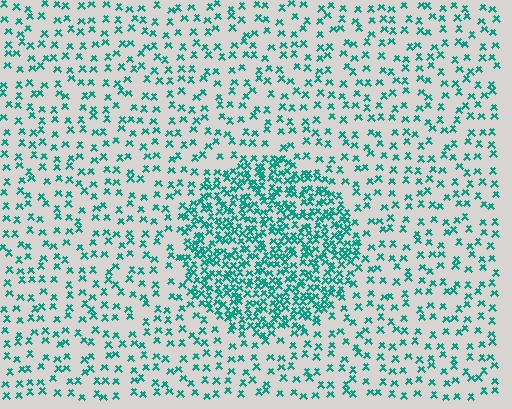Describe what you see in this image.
The image contains small teal elements arranged at two different densities. A circle-shaped region is visible where the elements are more densely packed than the surrounding area.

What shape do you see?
I see a circle.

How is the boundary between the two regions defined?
The boundary is defined by a change in element density (approximately 2.7x ratio). All elements are the same color, size, and shape.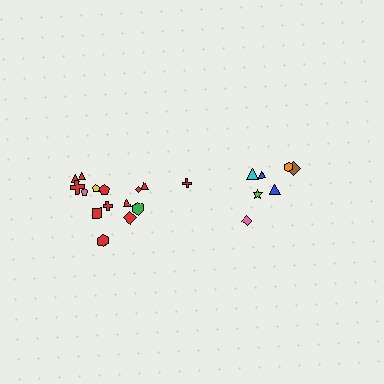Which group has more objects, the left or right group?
The left group.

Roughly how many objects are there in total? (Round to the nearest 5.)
Roughly 20 objects in total.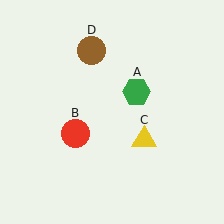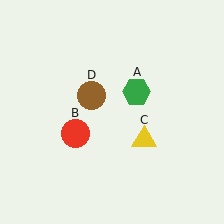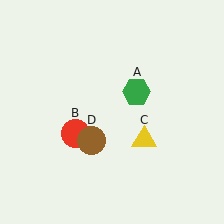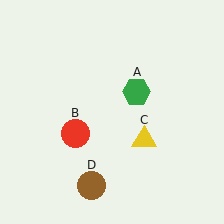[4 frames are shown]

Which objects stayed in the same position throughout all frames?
Green hexagon (object A) and red circle (object B) and yellow triangle (object C) remained stationary.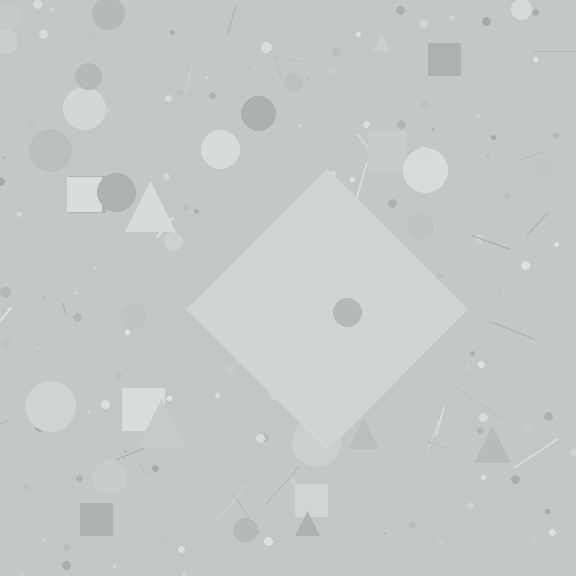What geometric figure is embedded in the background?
A diamond is embedded in the background.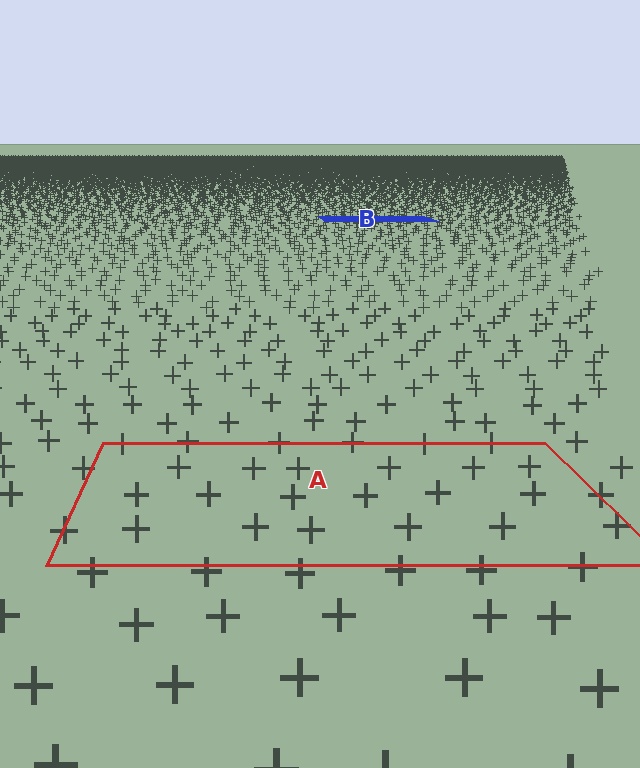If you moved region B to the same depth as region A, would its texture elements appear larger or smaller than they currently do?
They would appear larger. At a closer depth, the same texture elements are projected at a bigger on-screen size.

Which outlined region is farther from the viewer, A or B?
Region B is farther from the viewer — the texture elements inside it appear smaller and more densely packed.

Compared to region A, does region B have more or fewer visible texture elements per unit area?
Region B has more texture elements per unit area — they are packed more densely because it is farther away.